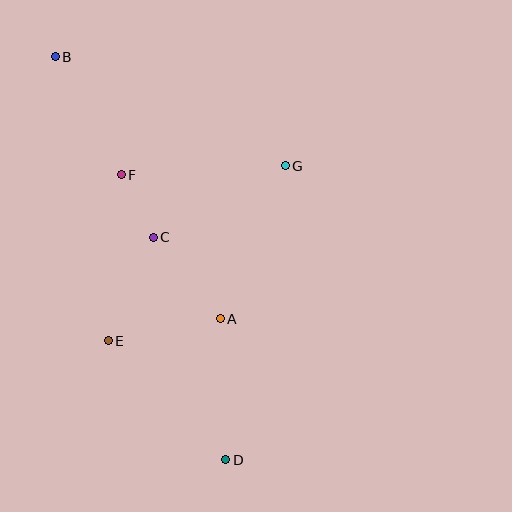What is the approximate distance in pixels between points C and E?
The distance between C and E is approximately 113 pixels.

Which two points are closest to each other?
Points C and F are closest to each other.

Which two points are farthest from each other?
Points B and D are farthest from each other.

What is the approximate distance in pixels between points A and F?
The distance between A and F is approximately 175 pixels.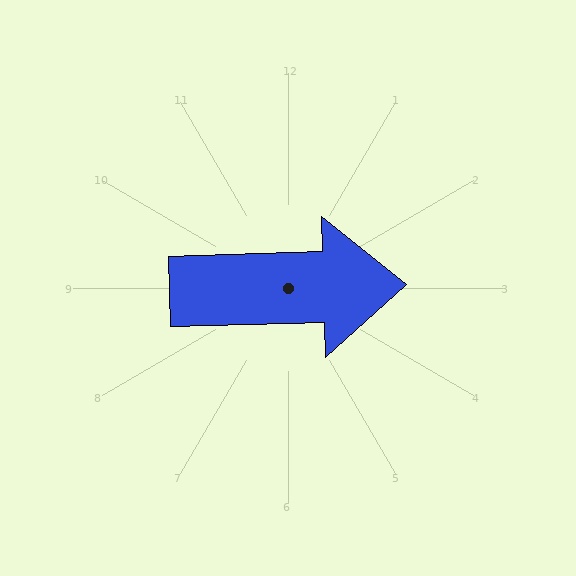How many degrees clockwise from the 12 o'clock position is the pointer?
Approximately 88 degrees.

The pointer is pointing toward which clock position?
Roughly 3 o'clock.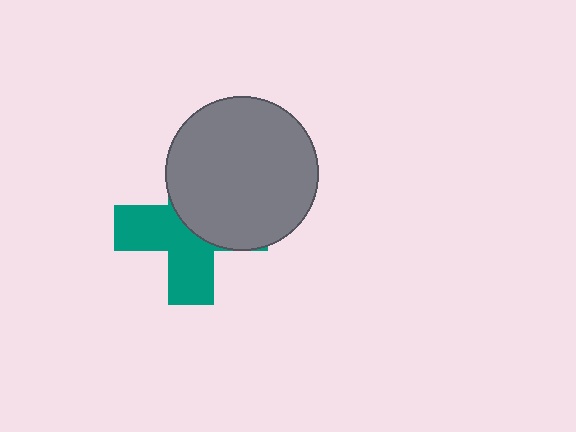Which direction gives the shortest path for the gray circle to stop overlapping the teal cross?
Moving toward the upper-right gives the shortest separation.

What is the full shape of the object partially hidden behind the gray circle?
The partially hidden object is a teal cross.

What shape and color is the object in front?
The object in front is a gray circle.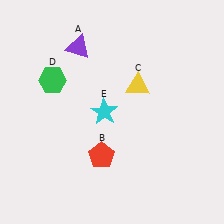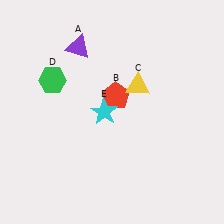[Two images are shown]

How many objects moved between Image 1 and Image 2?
1 object moved between the two images.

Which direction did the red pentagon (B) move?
The red pentagon (B) moved up.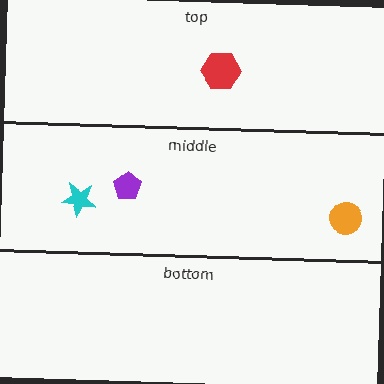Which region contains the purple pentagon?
The middle region.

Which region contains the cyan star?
The middle region.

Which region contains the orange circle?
The middle region.